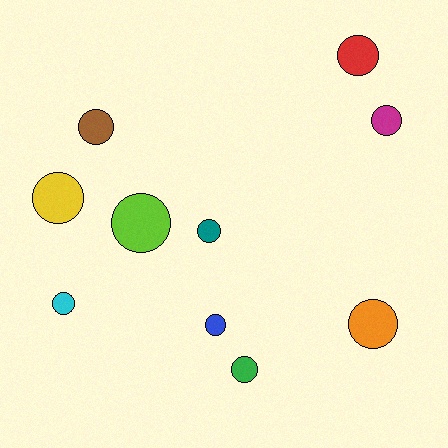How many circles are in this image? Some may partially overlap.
There are 10 circles.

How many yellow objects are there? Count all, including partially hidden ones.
There is 1 yellow object.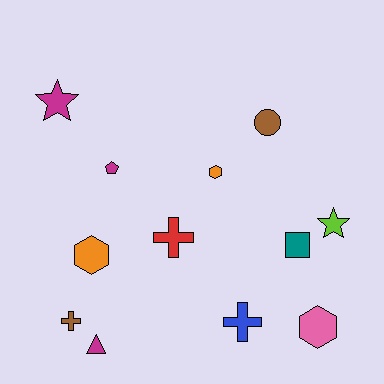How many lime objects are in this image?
There is 1 lime object.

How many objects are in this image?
There are 12 objects.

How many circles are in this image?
There is 1 circle.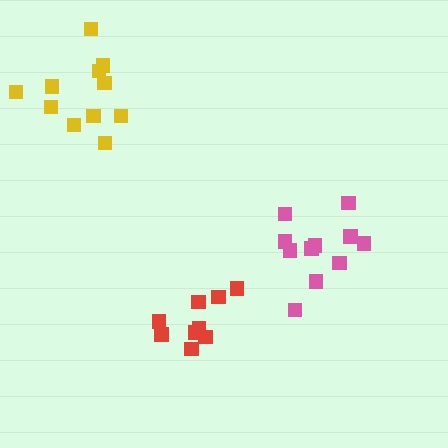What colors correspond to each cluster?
The clusters are colored: yellow, red, pink.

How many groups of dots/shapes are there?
There are 3 groups.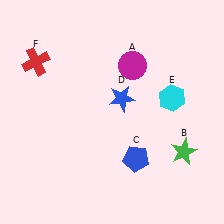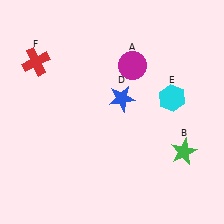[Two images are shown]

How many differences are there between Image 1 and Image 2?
There is 1 difference between the two images.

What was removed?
The blue pentagon (C) was removed in Image 2.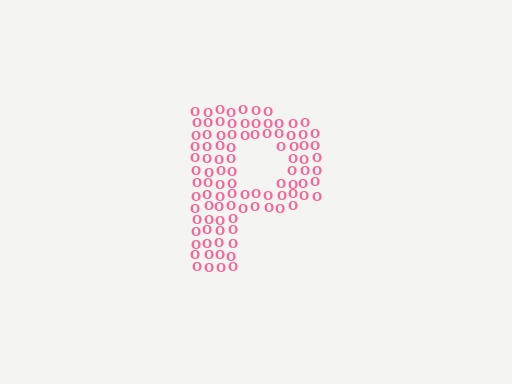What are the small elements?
The small elements are letter O's.